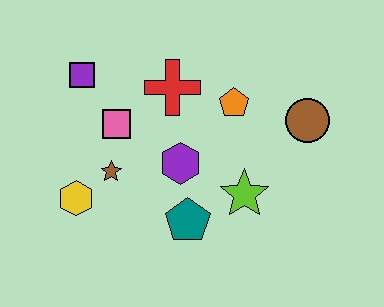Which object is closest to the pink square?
The brown star is closest to the pink square.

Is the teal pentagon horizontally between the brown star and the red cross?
No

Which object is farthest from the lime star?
The purple square is farthest from the lime star.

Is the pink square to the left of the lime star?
Yes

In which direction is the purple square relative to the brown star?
The purple square is above the brown star.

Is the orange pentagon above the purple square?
No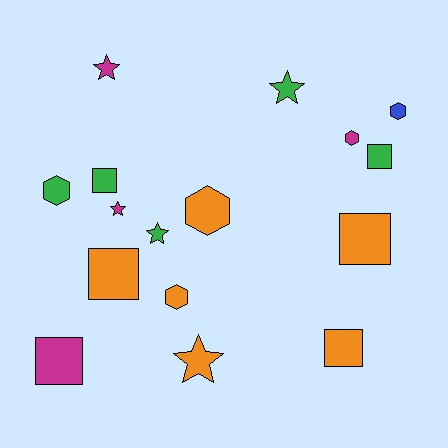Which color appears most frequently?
Orange, with 6 objects.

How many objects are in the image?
There are 16 objects.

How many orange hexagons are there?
There are 2 orange hexagons.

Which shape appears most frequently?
Square, with 6 objects.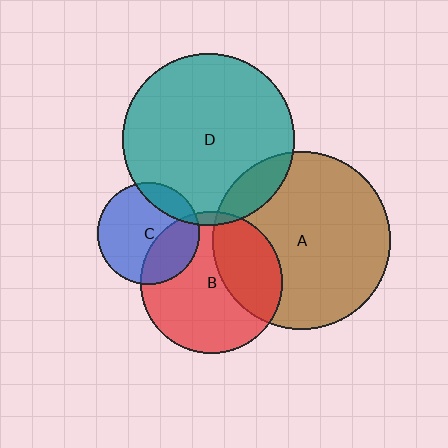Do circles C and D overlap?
Yes.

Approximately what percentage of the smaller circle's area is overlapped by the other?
Approximately 15%.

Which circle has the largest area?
Circle A (brown).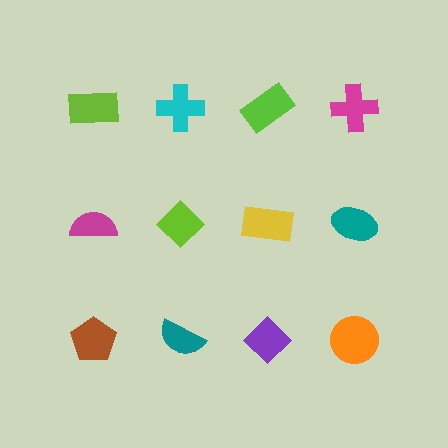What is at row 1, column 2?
A cyan cross.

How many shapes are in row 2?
4 shapes.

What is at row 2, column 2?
A lime diamond.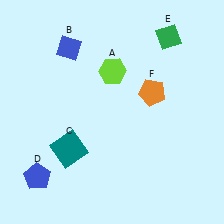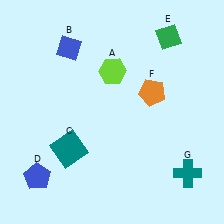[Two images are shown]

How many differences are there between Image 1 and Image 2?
There is 1 difference between the two images.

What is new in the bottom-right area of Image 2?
A teal cross (G) was added in the bottom-right area of Image 2.